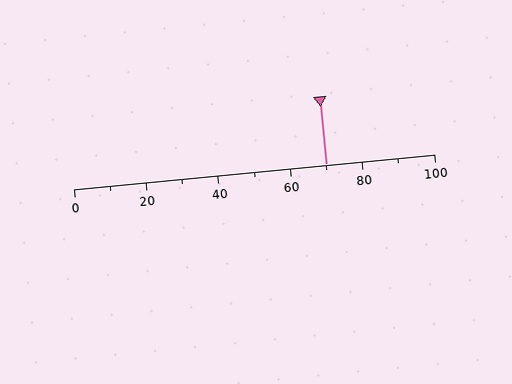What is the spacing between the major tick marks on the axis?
The major ticks are spaced 20 apart.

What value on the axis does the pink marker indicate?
The marker indicates approximately 70.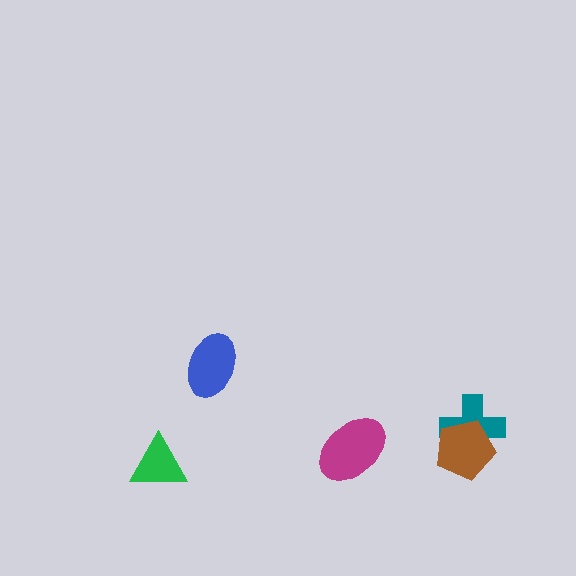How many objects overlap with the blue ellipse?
0 objects overlap with the blue ellipse.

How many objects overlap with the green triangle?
0 objects overlap with the green triangle.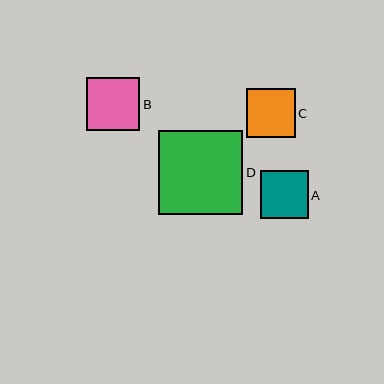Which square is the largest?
Square D is the largest with a size of approximately 84 pixels.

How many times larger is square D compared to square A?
Square D is approximately 1.8 times the size of square A.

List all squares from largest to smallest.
From largest to smallest: D, B, C, A.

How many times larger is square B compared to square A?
Square B is approximately 1.1 times the size of square A.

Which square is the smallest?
Square A is the smallest with a size of approximately 48 pixels.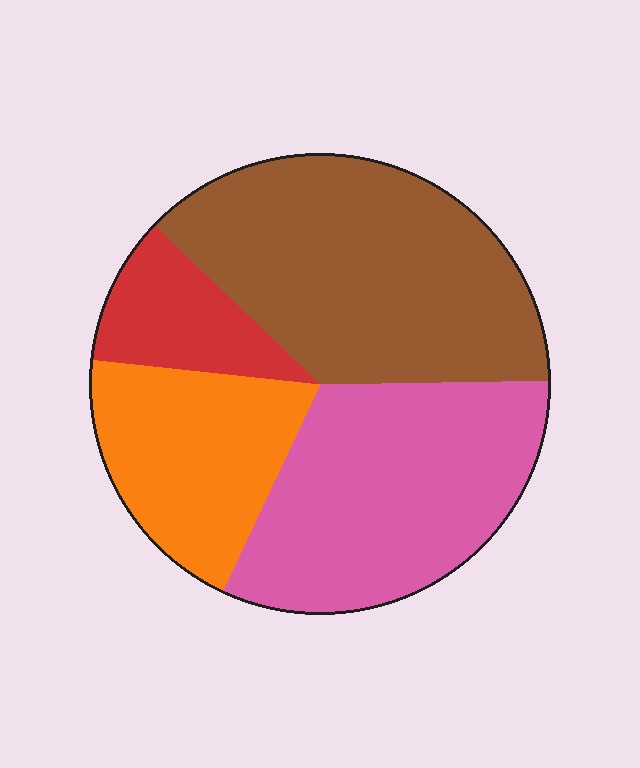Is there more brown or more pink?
Brown.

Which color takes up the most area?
Brown, at roughly 40%.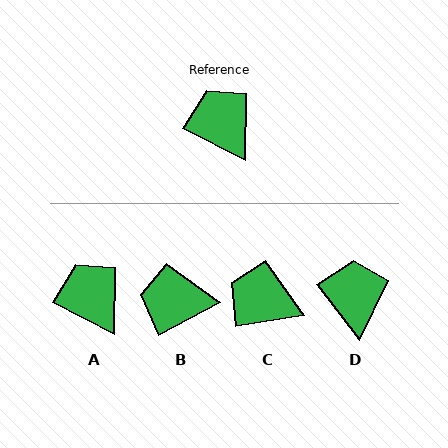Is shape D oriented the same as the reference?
No, it is off by about 25 degrees.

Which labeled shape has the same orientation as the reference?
A.